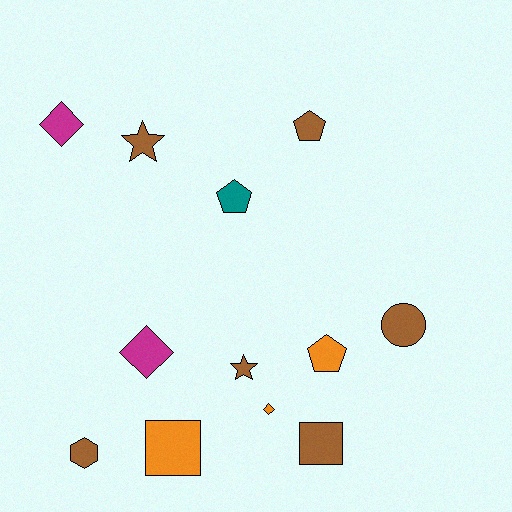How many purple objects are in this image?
There are no purple objects.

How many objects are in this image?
There are 12 objects.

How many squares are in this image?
There are 2 squares.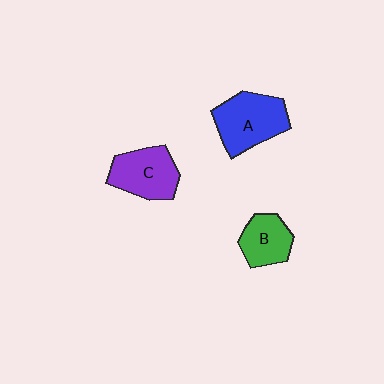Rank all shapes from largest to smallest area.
From largest to smallest: A (blue), C (purple), B (green).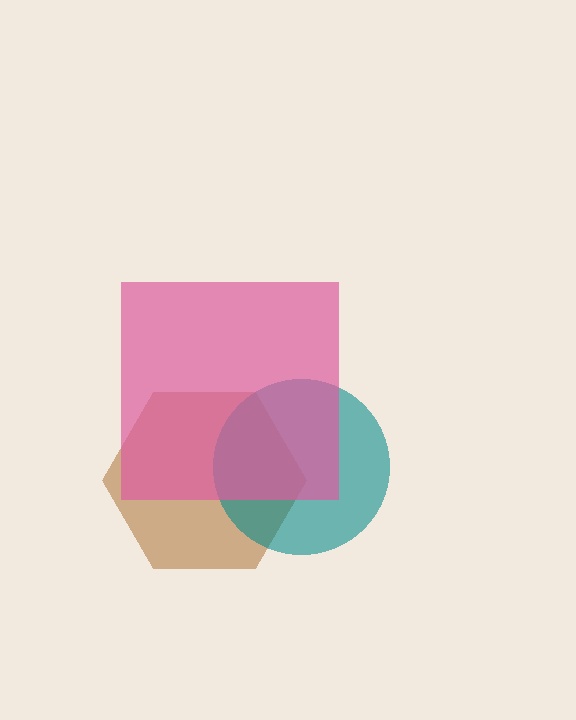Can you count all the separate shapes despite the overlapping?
Yes, there are 3 separate shapes.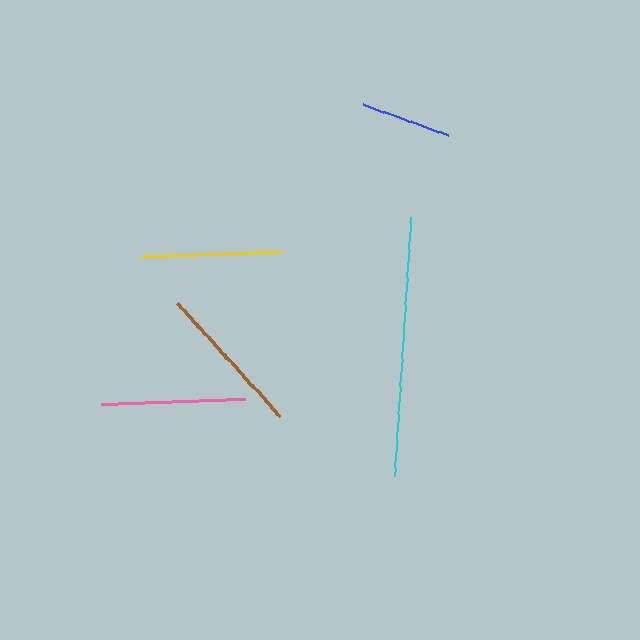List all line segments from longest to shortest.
From longest to shortest: cyan, brown, pink, yellow, blue.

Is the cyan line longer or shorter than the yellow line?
The cyan line is longer than the yellow line.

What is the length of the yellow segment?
The yellow segment is approximately 141 pixels long.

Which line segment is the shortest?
The blue line is the shortest at approximately 91 pixels.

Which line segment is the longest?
The cyan line is the longest at approximately 260 pixels.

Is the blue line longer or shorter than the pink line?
The pink line is longer than the blue line.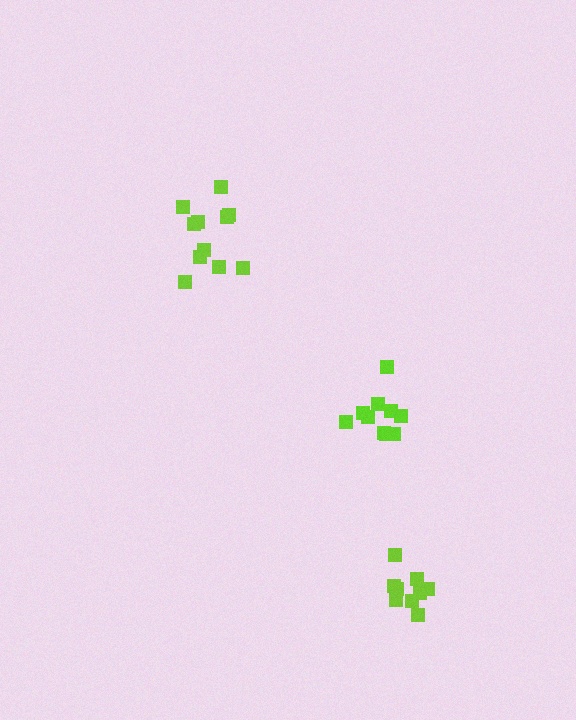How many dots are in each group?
Group 1: 10 dots, Group 2: 11 dots, Group 3: 9 dots (30 total).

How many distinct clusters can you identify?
There are 3 distinct clusters.